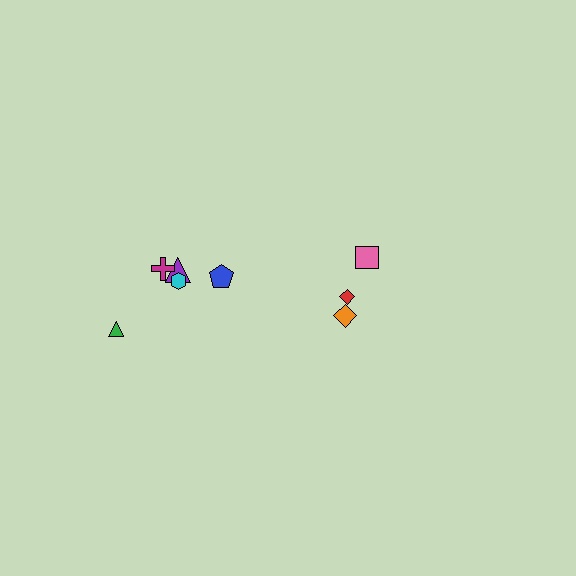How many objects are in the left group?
There are 5 objects.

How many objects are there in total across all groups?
There are 8 objects.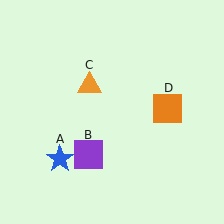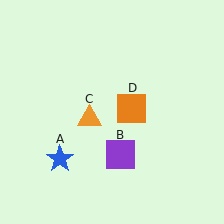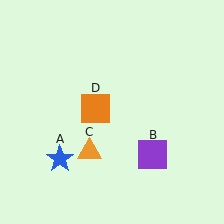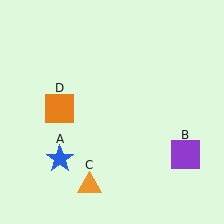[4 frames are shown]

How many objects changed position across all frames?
3 objects changed position: purple square (object B), orange triangle (object C), orange square (object D).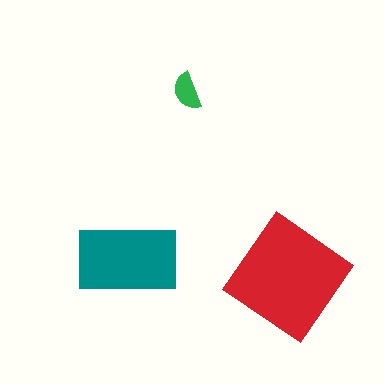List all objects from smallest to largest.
The green semicircle, the teal rectangle, the red diamond.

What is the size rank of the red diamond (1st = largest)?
1st.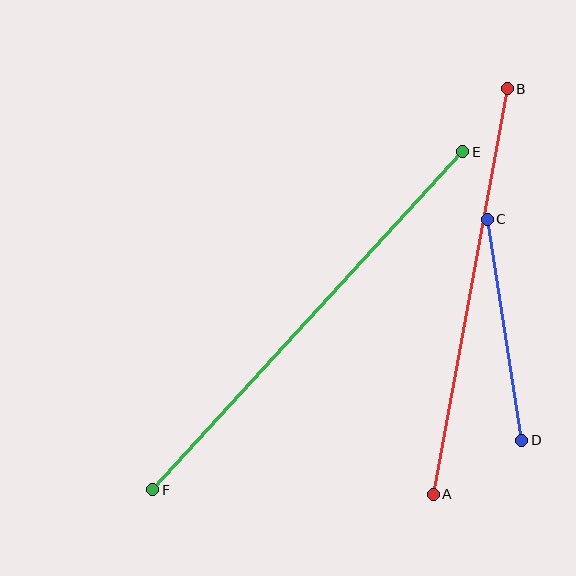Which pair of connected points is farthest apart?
Points E and F are farthest apart.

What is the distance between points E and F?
The distance is approximately 459 pixels.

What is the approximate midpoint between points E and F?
The midpoint is at approximately (308, 321) pixels.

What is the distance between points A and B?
The distance is approximately 412 pixels.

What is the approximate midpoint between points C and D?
The midpoint is at approximately (505, 330) pixels.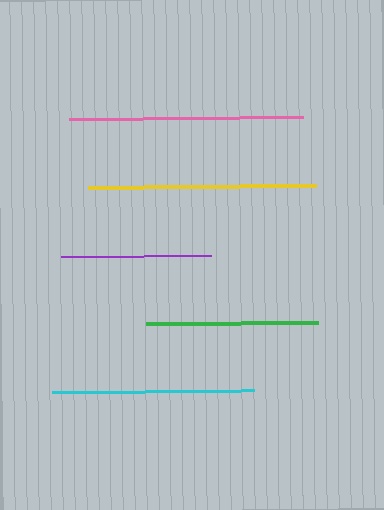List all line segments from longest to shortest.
From longest to shortest: pink, yellow, cyan, green, purple.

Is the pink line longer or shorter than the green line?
The pink line is longer than the green line.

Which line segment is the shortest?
The purple line is the shortest at approximately 149 pixels.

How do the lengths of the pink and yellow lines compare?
The pink and yellow lines are approximately the same length.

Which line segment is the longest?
The pink line is the longest at approximately 233 pixels.